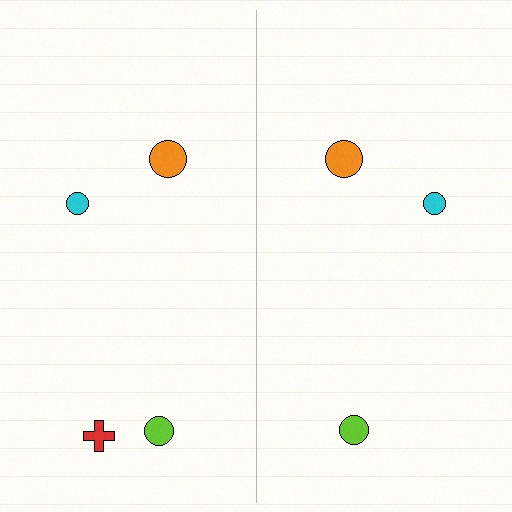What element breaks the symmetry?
A red cross is missing from the right side.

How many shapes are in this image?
There are 7 shapes in this image.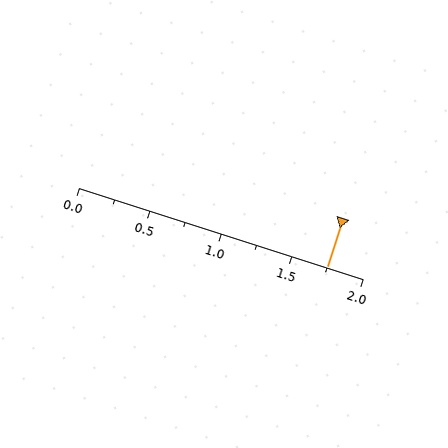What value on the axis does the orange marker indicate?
The marker indicates approximately 1.75.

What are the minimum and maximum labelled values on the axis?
The axis runs from 0.0 to 2.0.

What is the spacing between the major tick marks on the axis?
The major ticks are spaced 0.5 apart.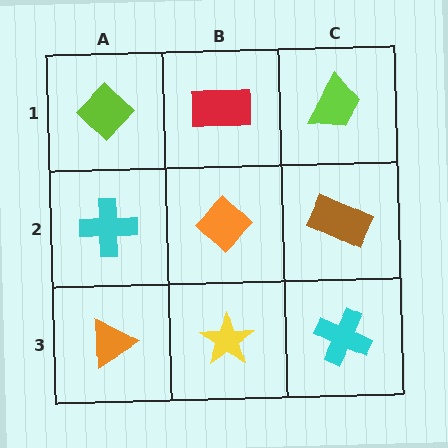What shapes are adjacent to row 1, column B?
An orange diamond (row 2, column B), a lime diamond (row 1, column A), a lime trapezoid (row 1, column C).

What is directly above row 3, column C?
A brown rectangle.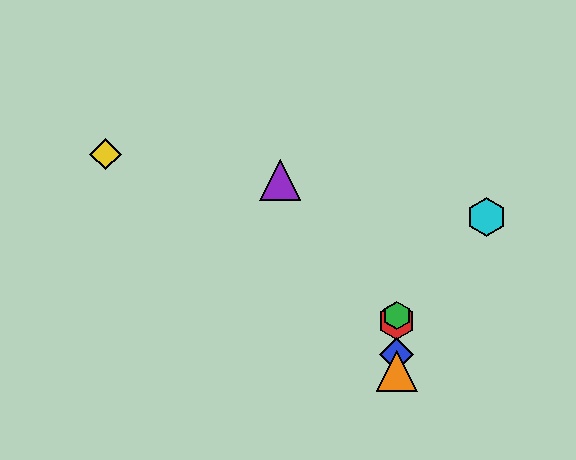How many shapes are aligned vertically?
4 shapes (the red hexagon, the blue diamond, the green hexagon, the orange triangle) are aligned vertically.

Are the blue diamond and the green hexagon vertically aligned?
Yes, both are at x≈397.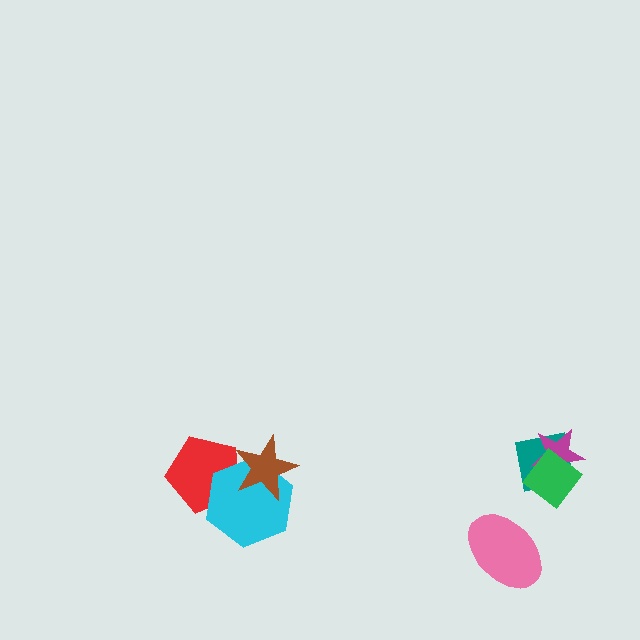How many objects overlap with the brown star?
2 objects overlap with the brown star.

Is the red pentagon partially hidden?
Yes, it is partially covered by another shape.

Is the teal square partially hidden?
Yes, it is partially covered by another shape.